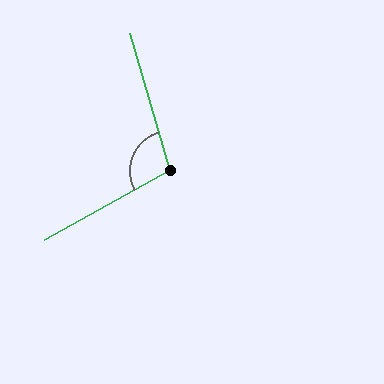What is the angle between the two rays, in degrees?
Approximately 103 degrees.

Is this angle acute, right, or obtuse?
It is obtuse.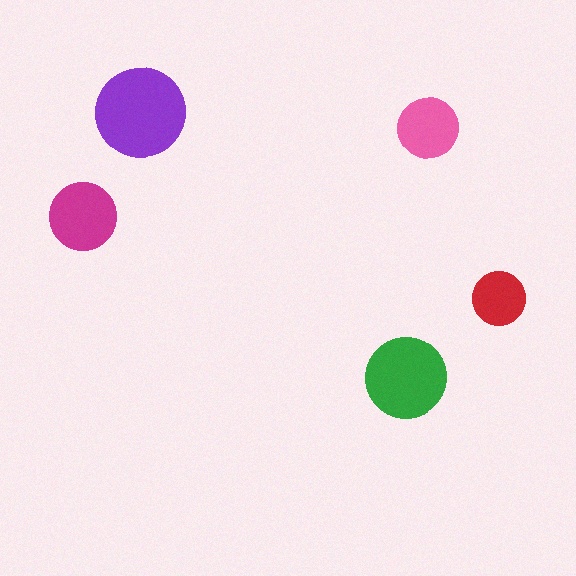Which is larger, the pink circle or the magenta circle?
The magenta one.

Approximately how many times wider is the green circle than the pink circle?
About 1.5 times wider.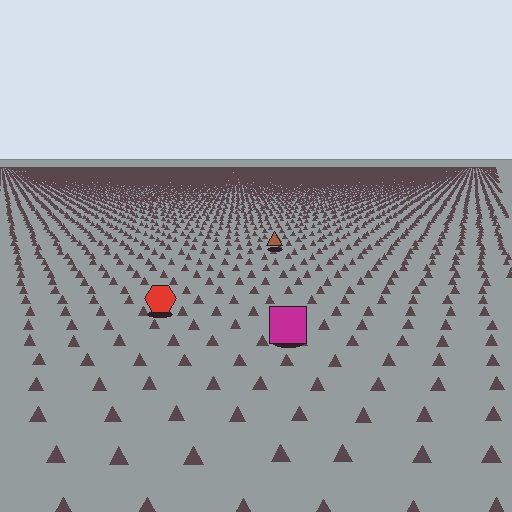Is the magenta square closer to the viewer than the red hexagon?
Yes. The magenta square is closer — you can tell from the texture gradient: the ground texture is coarser near it.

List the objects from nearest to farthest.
From nearest to farthest: the magenta square, the red hexagon, the brown triangle.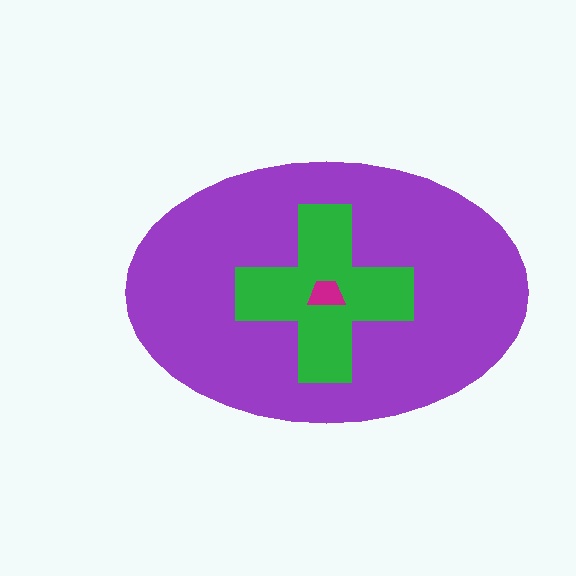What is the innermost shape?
The magenta trapezoid.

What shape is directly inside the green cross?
The magenta trapezoid.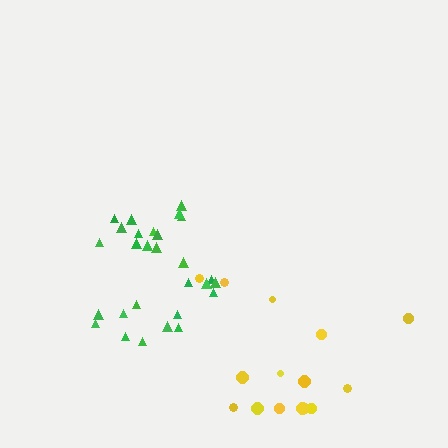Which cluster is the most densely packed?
Green.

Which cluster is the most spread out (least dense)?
Yellow.